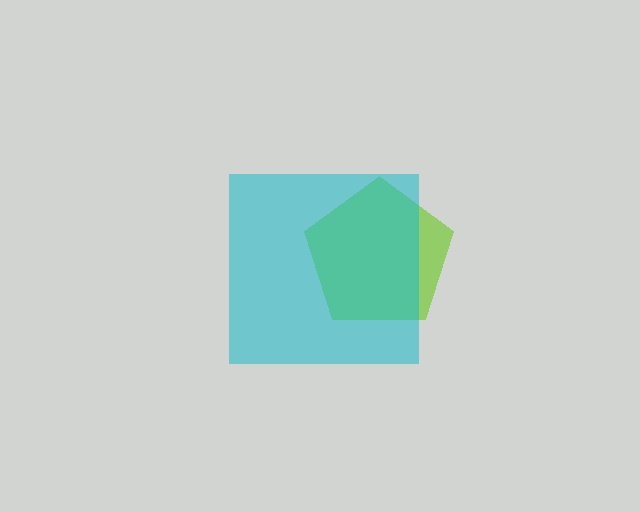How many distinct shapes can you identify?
There are 2 distinct shapes: a lime pentagon, a cyan square.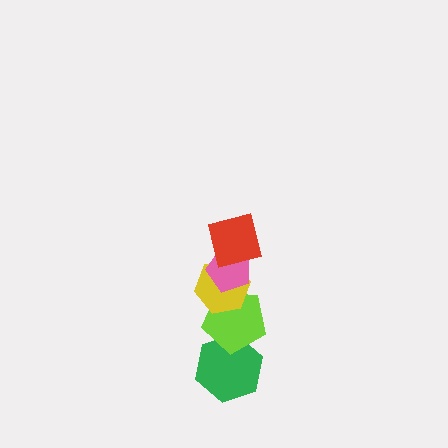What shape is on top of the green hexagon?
The lime pentagon is on top of the green hexagon.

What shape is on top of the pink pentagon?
The red square is on top of the pink pentagon.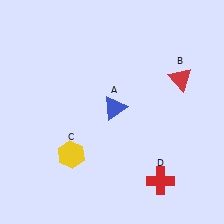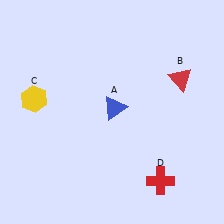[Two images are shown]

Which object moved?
The yellow hexagon (C) moved up.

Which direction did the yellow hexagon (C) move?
The yellow hexagon (C) moved up.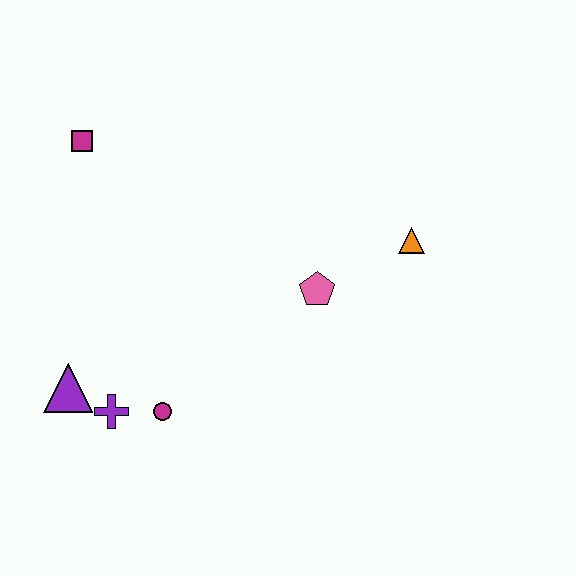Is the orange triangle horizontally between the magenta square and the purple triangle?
No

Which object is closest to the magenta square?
The purple triangle is closest to the magenta square.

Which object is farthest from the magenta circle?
The orange triangle is farthest from the magenta circle.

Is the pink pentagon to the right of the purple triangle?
Yes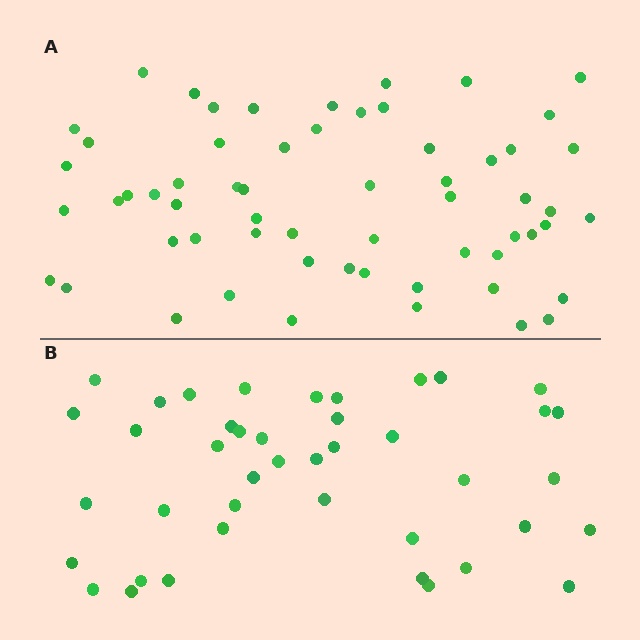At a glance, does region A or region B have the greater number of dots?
Region A (the top region) has more dots.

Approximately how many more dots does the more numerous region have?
Region A has approximately 20 more dots than region B.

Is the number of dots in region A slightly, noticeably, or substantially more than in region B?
Region A has noticeably more, but not dramatically so. The ratio is roughly 1.4 to 1.